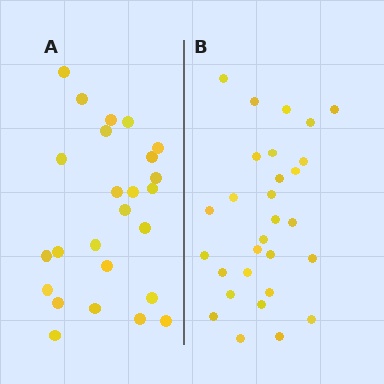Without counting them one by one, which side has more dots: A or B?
Region B (the right region) has more dots.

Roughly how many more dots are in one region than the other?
Region B has about 4 more dots than region A.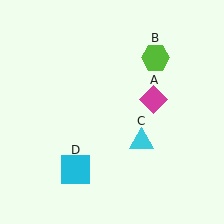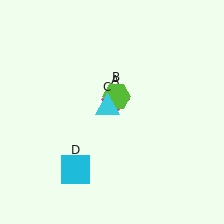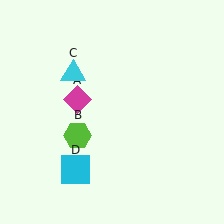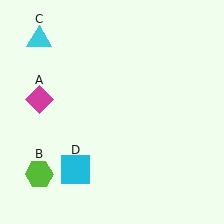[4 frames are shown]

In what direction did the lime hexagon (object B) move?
The lime hexagon (object B) moved down and to the left.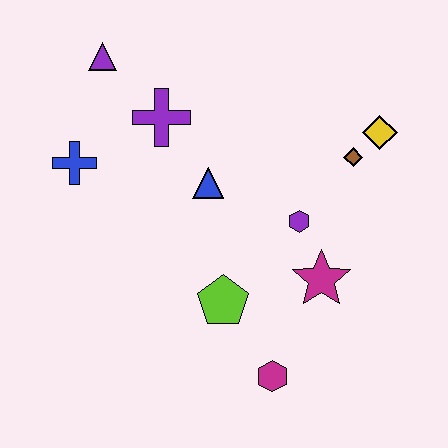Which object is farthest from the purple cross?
The magenta hexagon is farthest from the purple cross.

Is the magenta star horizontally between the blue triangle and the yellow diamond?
Yes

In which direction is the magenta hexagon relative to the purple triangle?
The magenta hexagon is below the purple triangle.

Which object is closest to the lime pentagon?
The magenta hexagon is closest to the lime pentagon.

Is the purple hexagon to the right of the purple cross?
Yes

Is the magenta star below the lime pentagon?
No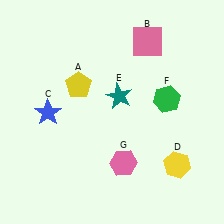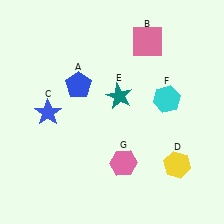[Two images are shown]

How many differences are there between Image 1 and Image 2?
There are 2 differences between the two images.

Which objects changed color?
A changed from yellow to blue. F changed from green to cyan.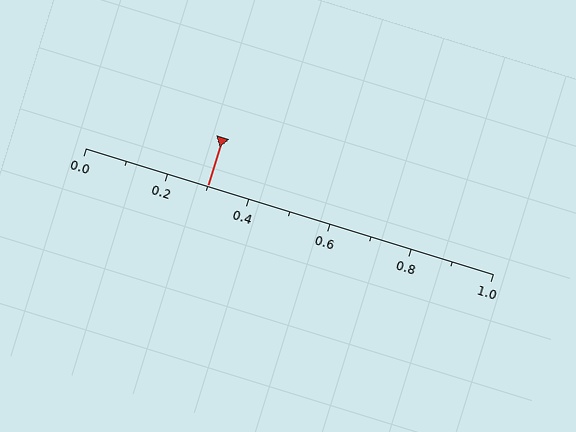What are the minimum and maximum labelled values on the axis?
The axis runs from 0.0 to 1.0.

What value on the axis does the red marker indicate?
The marker indicates approximately 0.3.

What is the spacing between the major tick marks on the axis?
The major ticks are spaced 0.2 apart.